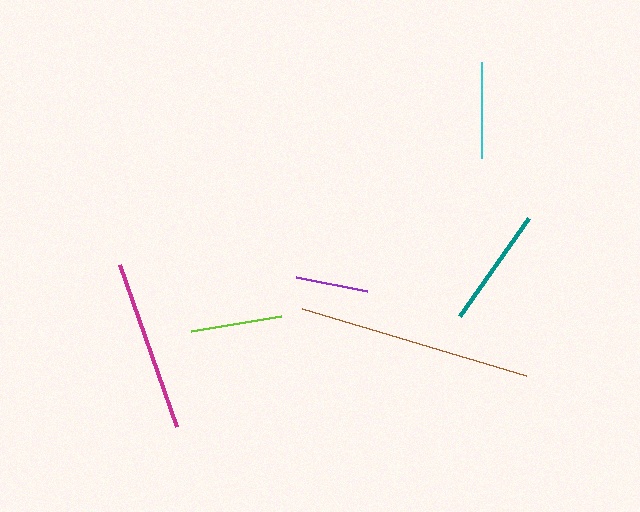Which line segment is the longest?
The brown line is the longest at approximately 234 pixels.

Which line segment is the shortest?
The purple line is the shortest at approximately 72 pixels.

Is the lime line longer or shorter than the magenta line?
The magenta line is longer than the lime line.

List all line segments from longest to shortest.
From longest to shortest: brown, magenta, teal, cyan, lime, purple.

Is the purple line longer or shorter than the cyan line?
The cyan line is longer than the purple line.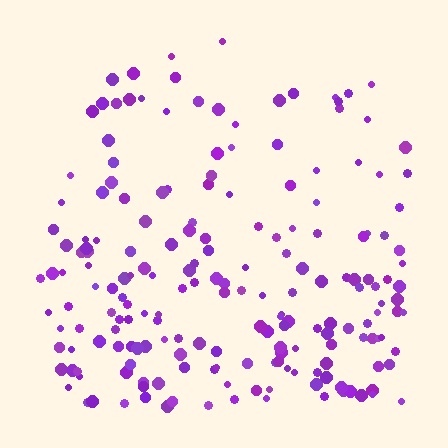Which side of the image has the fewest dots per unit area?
The top.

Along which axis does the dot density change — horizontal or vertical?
Vertical.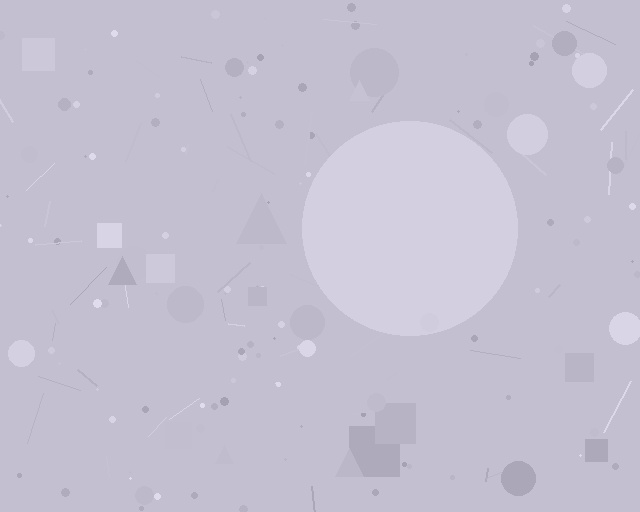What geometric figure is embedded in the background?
A circle is embedded in the background.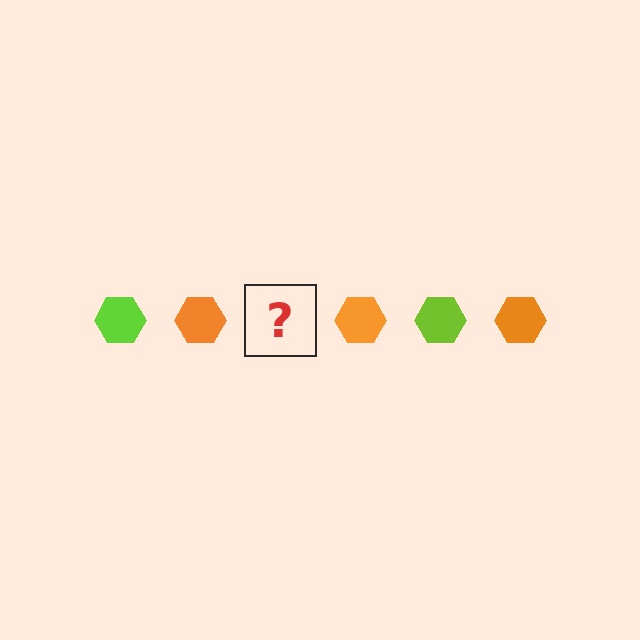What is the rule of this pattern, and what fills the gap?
The rule is that the pattern cycles through lime, orange hexagons. The gap should be filled with a lime hexagon.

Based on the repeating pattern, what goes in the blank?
The blank should be a lime hexagon.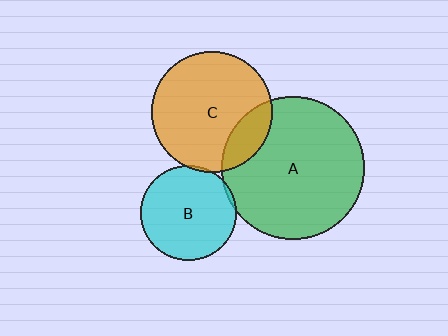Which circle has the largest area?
Circle A (green).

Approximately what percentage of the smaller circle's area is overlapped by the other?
Approximately 15%.